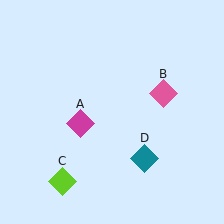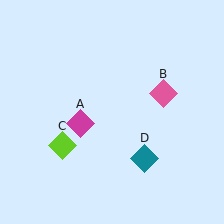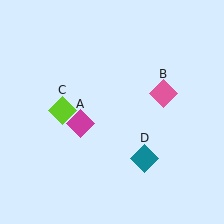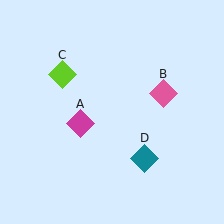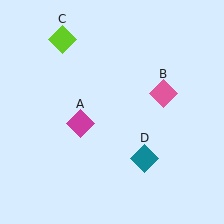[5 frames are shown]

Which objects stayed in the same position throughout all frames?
Magenta diamond (object A) and pink diamond (object B) and teal diamond (object D) remained stationary.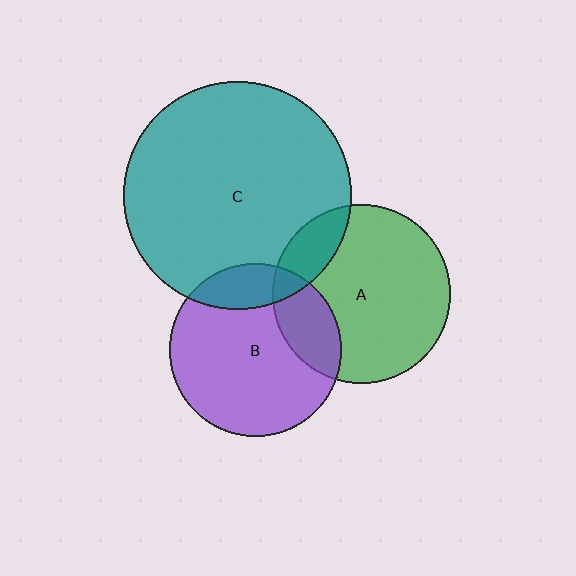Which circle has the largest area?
Circle C (teal).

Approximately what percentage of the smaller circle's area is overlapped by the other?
Approximately 15%.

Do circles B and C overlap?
Yes.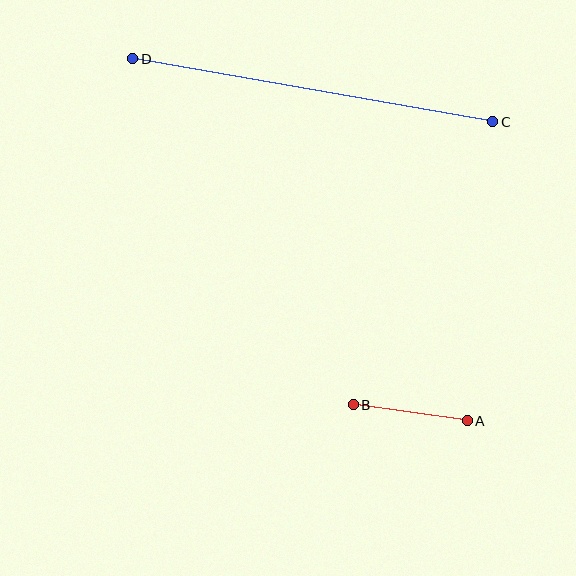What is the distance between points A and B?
The distance is approximately 115 pixels.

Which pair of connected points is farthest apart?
Points C and D are farthest apart.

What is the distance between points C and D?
The distance is approximately 365 pixels.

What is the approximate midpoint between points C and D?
The midpoint is at approximately (313, 90) pixels.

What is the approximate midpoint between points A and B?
The midpoint is at approximately (410, 413) pixels.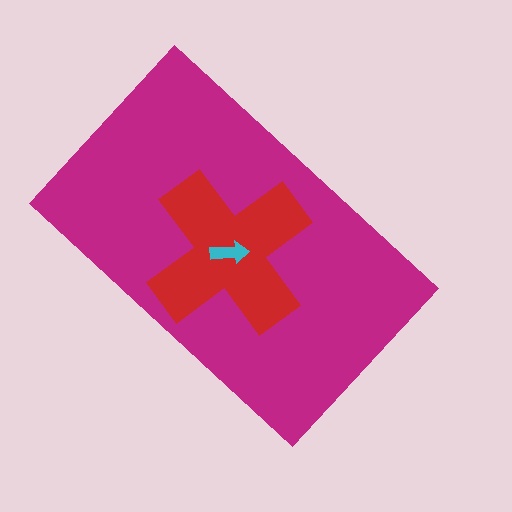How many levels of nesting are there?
3.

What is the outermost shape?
The magenta rectangle.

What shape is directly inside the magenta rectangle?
The red cross.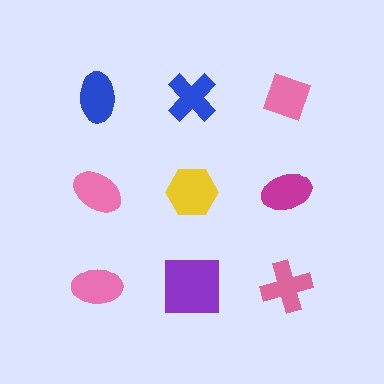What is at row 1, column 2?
A blue cross.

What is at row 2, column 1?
A pink ellipse.